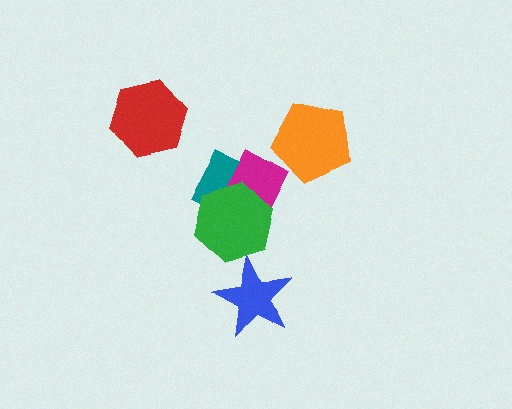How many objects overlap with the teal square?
2 objects overlap with the teal square.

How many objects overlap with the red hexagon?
0 objects overlap with the red hexagon.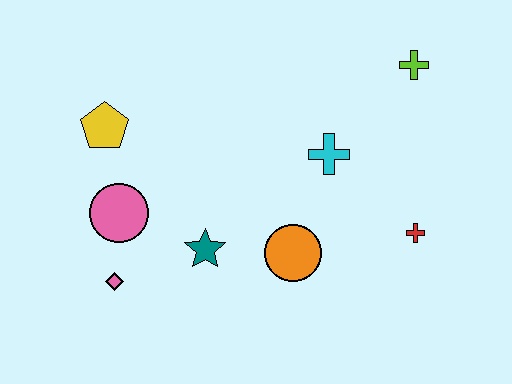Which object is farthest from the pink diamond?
The lime cross is farthest from the pink diamond.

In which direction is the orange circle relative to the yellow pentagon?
The orange circle is to the right of the yellow pentagon.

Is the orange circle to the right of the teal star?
Yes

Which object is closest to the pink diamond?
The pink circle is closest to the pink diamond.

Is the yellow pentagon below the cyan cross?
No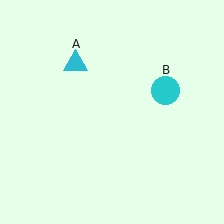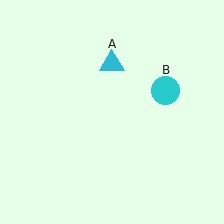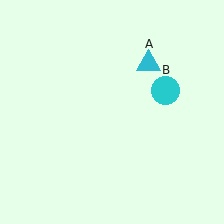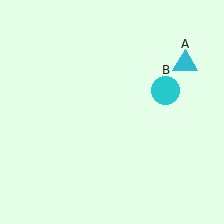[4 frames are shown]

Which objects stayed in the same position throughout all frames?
Cyan circle (object B) remained stationary.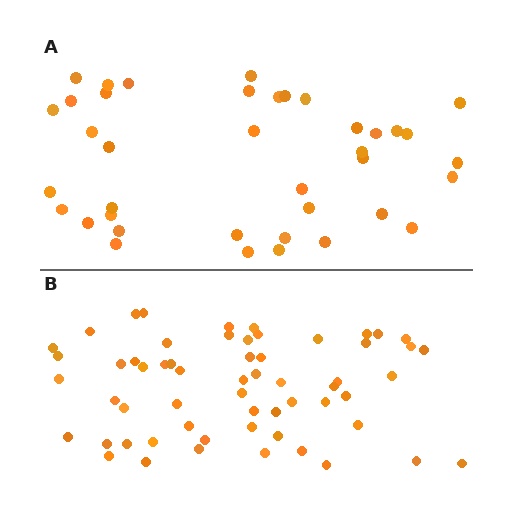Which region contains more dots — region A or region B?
Region B (the bottom region) has more dots.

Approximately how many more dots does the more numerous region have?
Region B has approximately 20 more dots than region A.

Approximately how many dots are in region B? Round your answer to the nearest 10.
About 60 dots. (The exact count is 59, which rounds to 60.)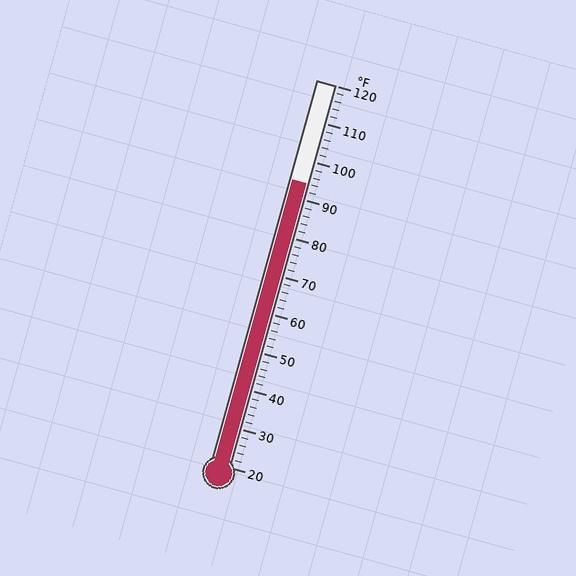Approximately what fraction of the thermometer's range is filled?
The thermometer is filled to approximately 75% of its range.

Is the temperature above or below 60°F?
The temperature is above 60°F.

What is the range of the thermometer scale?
The thermometer scale ranges from 20°F to 120°F.